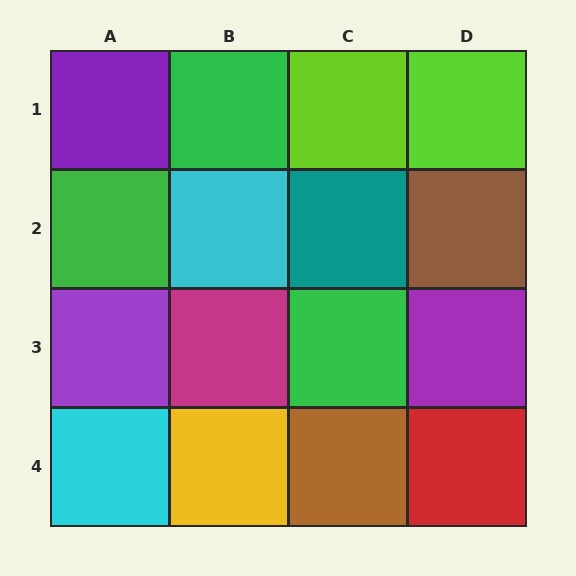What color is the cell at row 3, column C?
Green.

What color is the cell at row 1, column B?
Green.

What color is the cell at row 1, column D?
Lime.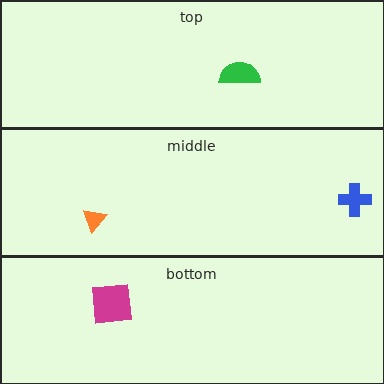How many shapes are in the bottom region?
1.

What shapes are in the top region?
The green semicircle.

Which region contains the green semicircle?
The top region.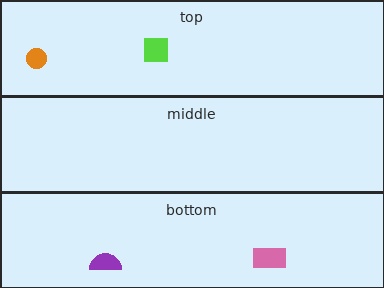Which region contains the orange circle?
The top region.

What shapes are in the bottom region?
The pink rectangle, the purple semicircle.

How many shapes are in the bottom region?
2.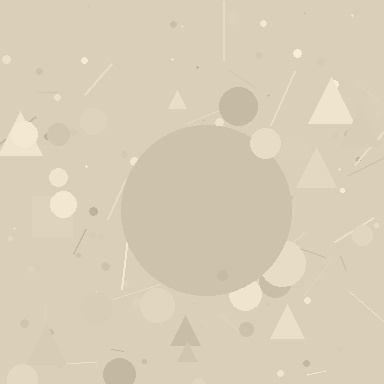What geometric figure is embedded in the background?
A circle is embedded in the background.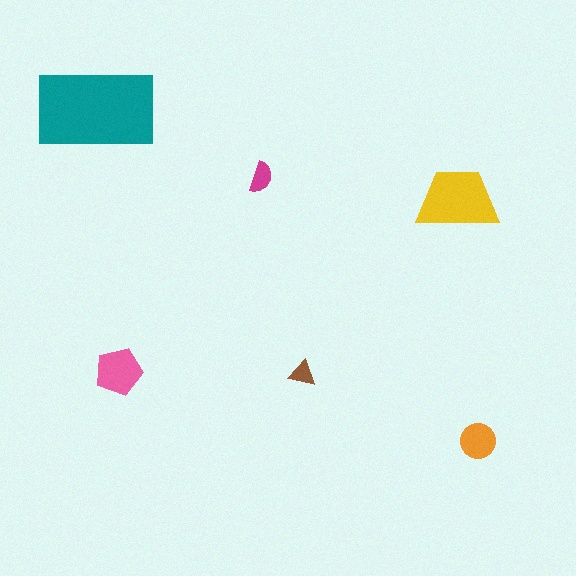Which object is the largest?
The teal rectangle.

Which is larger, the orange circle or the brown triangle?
The orange circle.